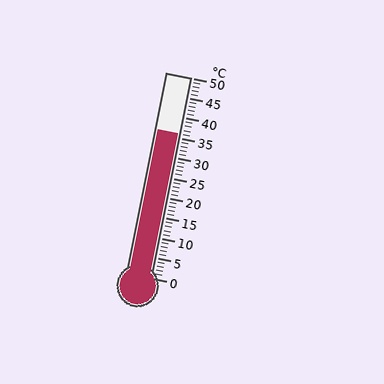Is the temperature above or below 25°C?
The temperature is above 25°C.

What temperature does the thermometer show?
The thermometer shows approximately 36°C.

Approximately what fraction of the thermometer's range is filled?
The thermometer is filled to approximately 70% of its range.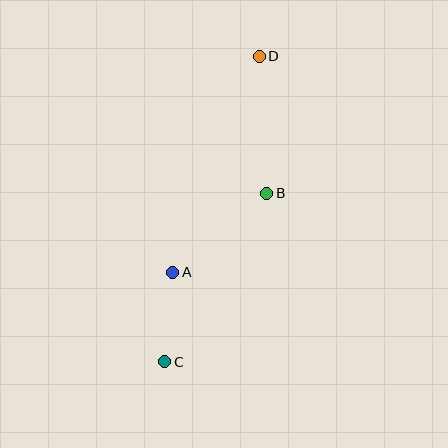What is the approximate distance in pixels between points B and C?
The distance between B and C is approximately 197 pixels.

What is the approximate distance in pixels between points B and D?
The distance between B and D is approximately 137 pixels.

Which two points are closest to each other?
Points A and C are closest to each other.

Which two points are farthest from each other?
Points C and D are farthest from each other.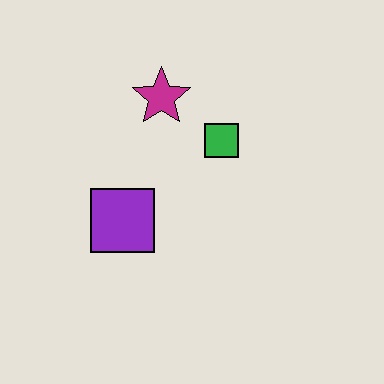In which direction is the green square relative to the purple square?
The green square is to the right of the purple square.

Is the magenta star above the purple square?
Yes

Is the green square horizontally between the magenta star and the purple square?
No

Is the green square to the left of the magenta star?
No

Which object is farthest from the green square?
The purple square is farthest from the green square.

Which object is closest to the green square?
The magenta star is closest to the green square.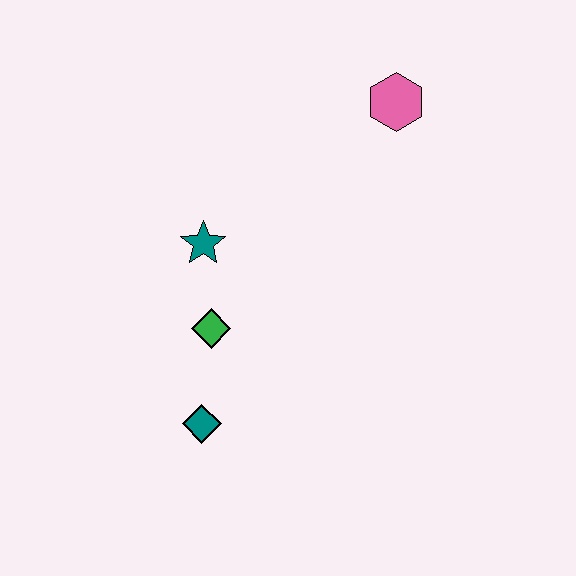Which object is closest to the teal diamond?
The green diamond is closest to the teal diamond.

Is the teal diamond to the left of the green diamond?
Yes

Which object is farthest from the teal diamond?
The pink hexagon is farthest from the teal diamond.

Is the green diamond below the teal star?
Yes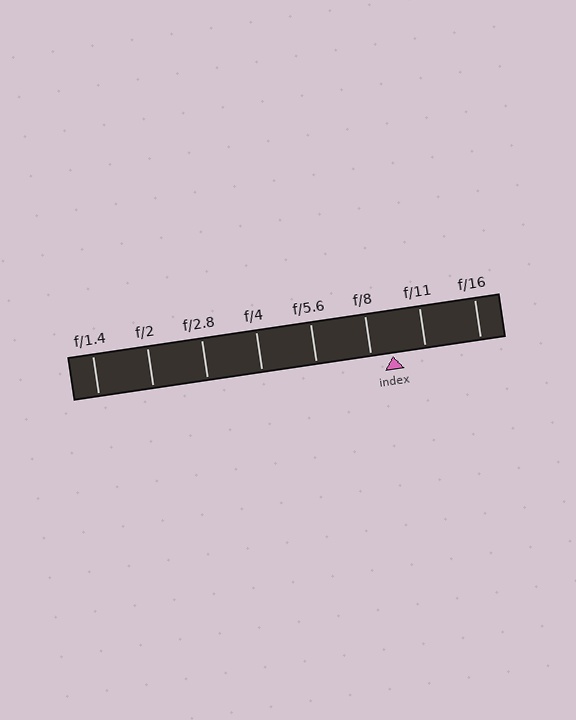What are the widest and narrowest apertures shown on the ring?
The widest aperture shown is f/1.4 and the narrowest is f/16.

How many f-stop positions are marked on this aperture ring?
There are 8 f-stop positions marked.